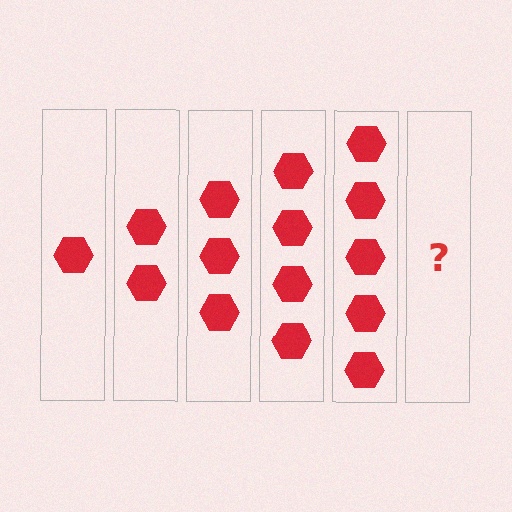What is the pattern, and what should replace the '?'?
The pattern is that each step adds one more hexagon. The '?' should be 6 hexagons.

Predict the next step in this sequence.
The next step is 6 hexagons.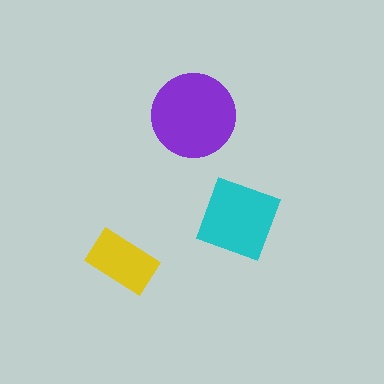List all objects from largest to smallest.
The purple circle, the cyan diamond, the yellow rectangle.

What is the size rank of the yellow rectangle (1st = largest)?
3rd.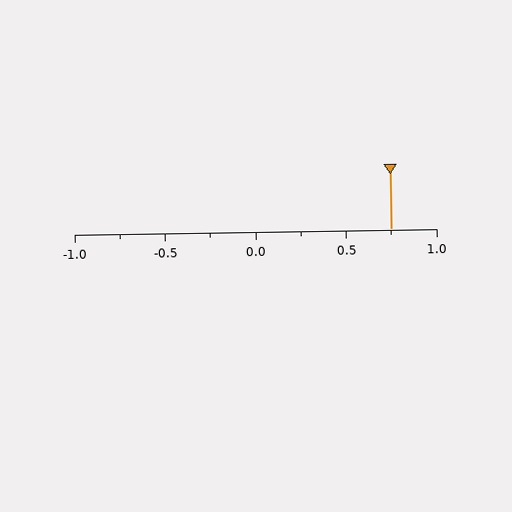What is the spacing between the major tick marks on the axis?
The major ticks are spaced 0.5 apart.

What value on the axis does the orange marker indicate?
The marker indicates approximately 0.75.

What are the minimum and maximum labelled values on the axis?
The axis runs from -1.0 to 1.0.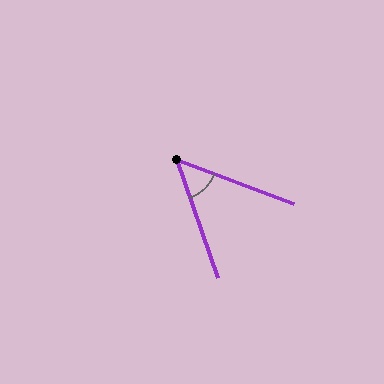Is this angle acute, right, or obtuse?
It is acute.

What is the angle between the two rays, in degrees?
Approximately 50 degrees.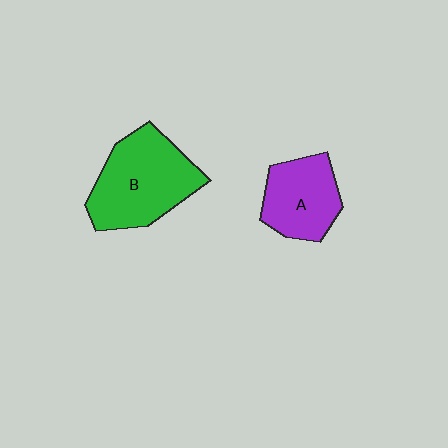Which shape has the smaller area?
Shape A (purple).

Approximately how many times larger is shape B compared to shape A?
Approximately 1.5 times.